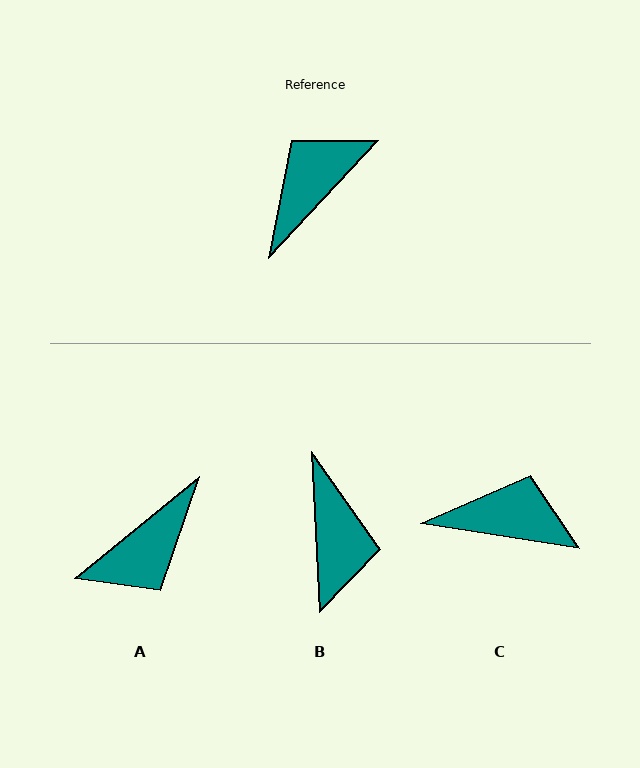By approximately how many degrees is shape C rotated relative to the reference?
Approximately 56 degrees clockwise.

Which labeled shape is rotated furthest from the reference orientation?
A, about 172 degrees away.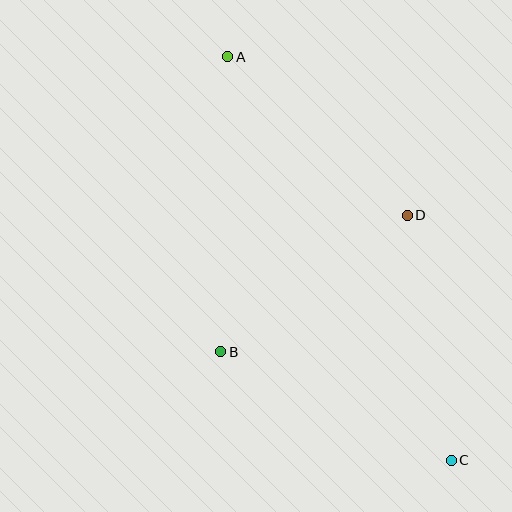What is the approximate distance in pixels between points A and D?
The distance between A and D is approximately 239 pixels.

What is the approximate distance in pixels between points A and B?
The distance between A and B is approximately 295 pixels.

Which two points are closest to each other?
Points B and D are closest to each other.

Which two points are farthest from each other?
Points A and C are farthest from each other.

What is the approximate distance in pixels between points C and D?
The distance between C and D is approximately 249 pixels.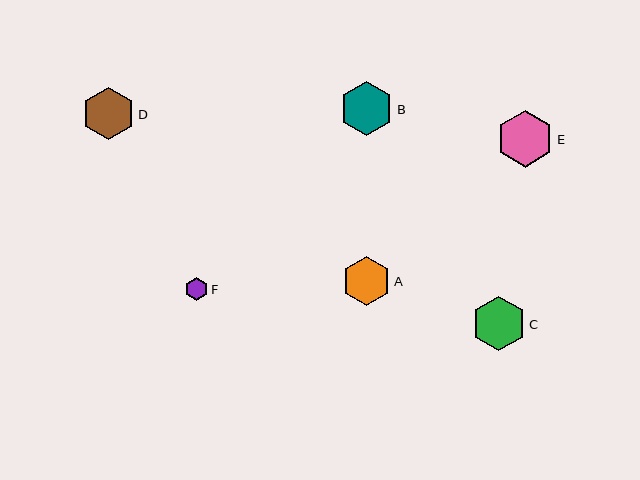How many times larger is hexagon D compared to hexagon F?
Hexagon D is approximately 2.3 times the size of hexagon F.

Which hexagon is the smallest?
Hexagon F is the smallest with a size of approximately 23 pixels.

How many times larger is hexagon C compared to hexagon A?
Hexagon C is approximately 1.1 times the size of hexagon A.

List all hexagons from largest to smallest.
From largest to smallest: E, C, B, D, A, F.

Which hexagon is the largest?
Hexagon E is the largest with a size of approximately 56 pixels.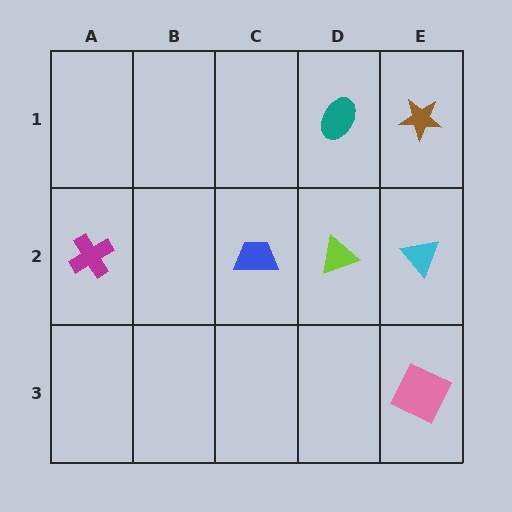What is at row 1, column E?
A brown star.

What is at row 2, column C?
A blue trapezoid.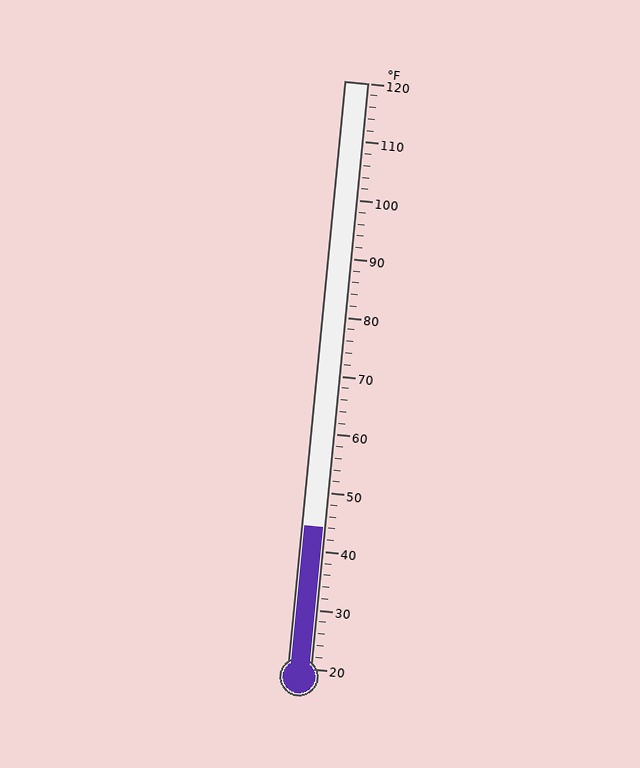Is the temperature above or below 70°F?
The temperature is below 70°F.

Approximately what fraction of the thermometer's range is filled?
The thermometer is filled to approximately 25% of its range.